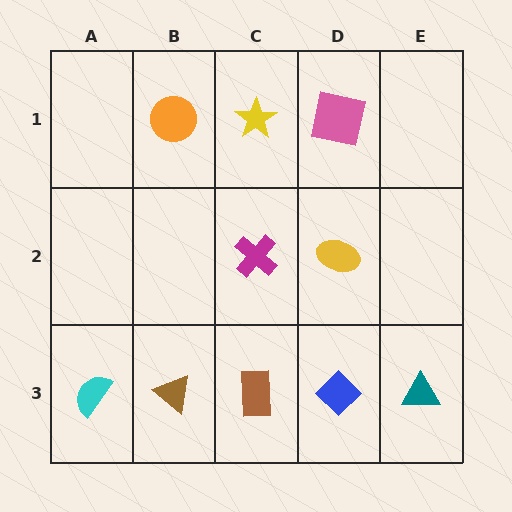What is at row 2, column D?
A yellow ellipse.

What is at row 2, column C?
A magenta cross.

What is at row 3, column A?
A cyan semicircle.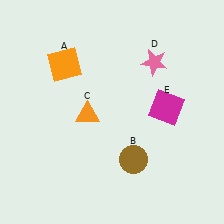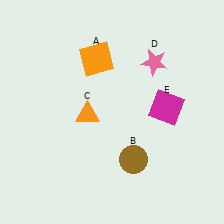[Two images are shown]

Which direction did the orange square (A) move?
The orange square (A) moved right.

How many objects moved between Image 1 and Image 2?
1 object moved between the two images.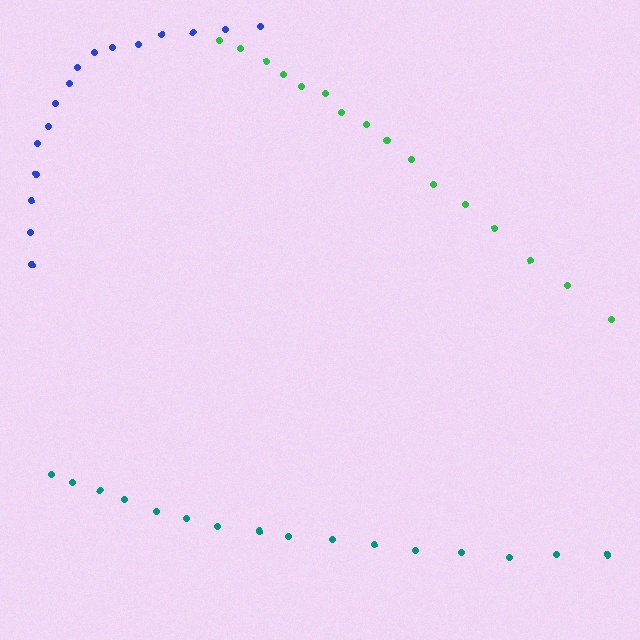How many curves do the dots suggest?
There are 3 distinct paths.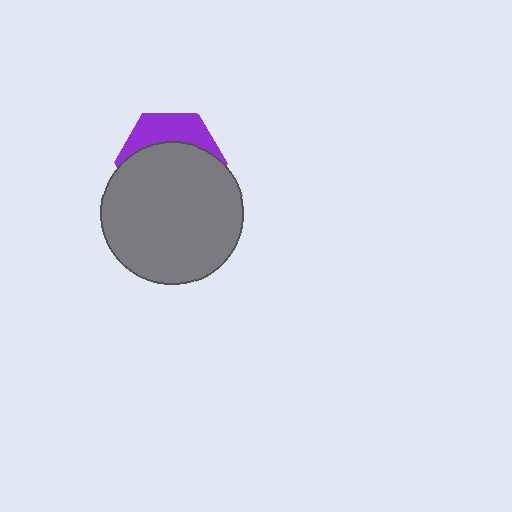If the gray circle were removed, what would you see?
You would see the complete purple hexagon.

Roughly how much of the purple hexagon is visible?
A small part of it is visible (roughly 32%).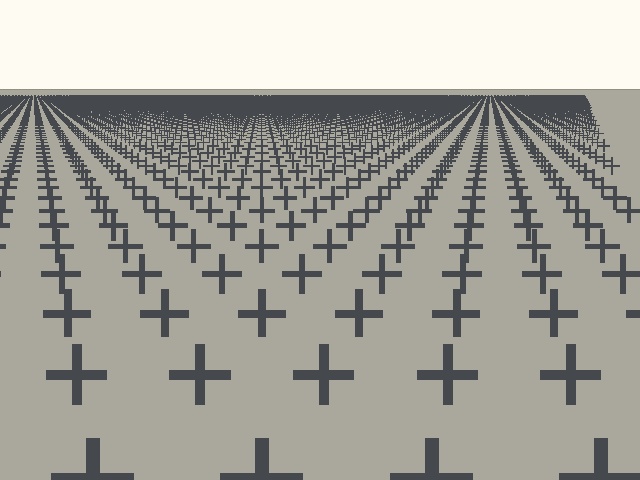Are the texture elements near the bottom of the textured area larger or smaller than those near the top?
Larger. Near the bottom, elements are closer to the viewer and appear at a bigger on-screen size.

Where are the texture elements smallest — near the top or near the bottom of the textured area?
Near the top.